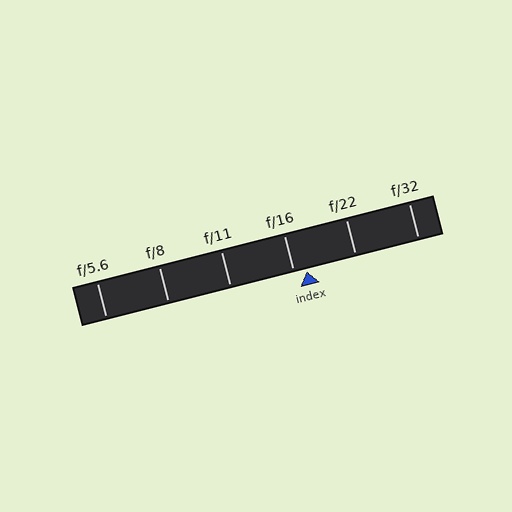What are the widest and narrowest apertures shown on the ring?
The widest aperture shown is f/5.6 and the narrowest is f/32.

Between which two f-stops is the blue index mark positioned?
The index mark is between f/16 and f/22.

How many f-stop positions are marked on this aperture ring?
There are 6 f-stop positions marked.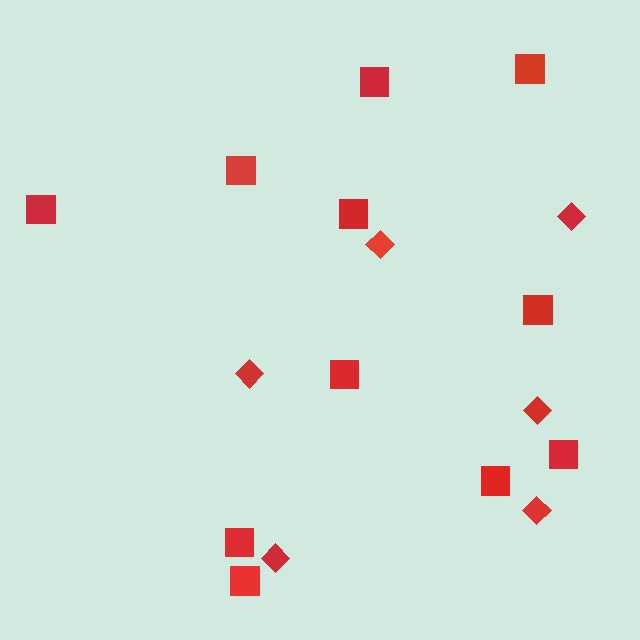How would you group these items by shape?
There are 2 groups: one group of squares (11) and one group of diamonds (6).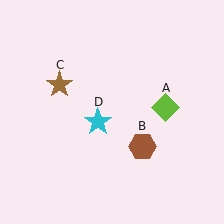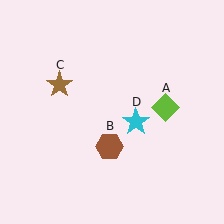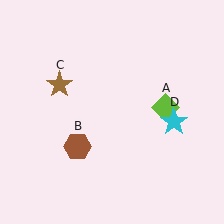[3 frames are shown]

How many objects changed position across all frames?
2 objects changed position: brown hexagon (object B), cyan star (object D).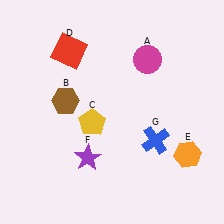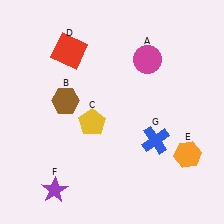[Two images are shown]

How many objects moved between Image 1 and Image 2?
1 object moved between the two images.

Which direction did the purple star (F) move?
The purple star (F) moved left.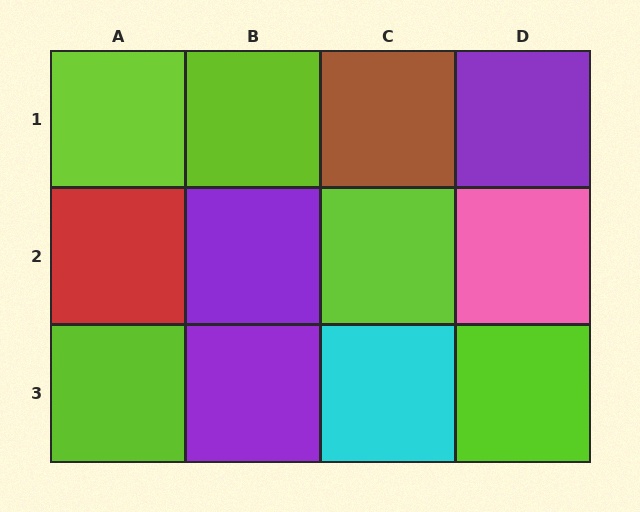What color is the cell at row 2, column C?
Lime.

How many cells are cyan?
1 cell is cyan.